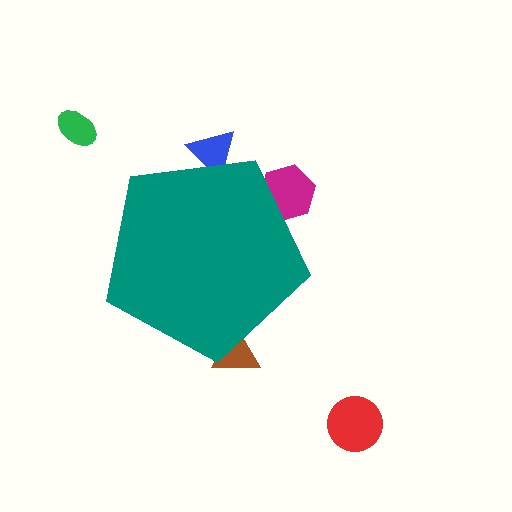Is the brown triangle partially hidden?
Yes, the brown triangle is partially hidden behind the teal pentagon.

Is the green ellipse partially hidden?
No, the green ellipse is fully visible.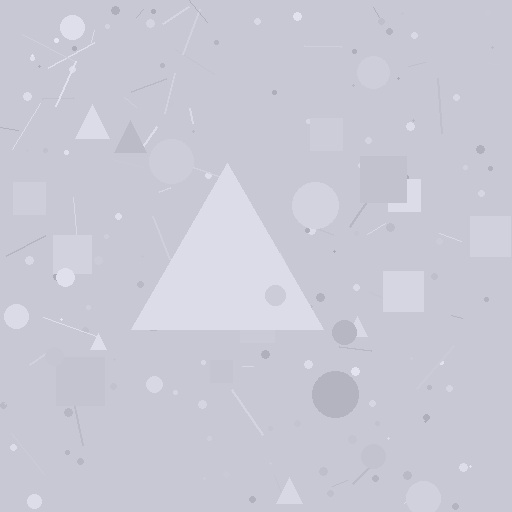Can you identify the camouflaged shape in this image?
The camouflaged shape is a triangle.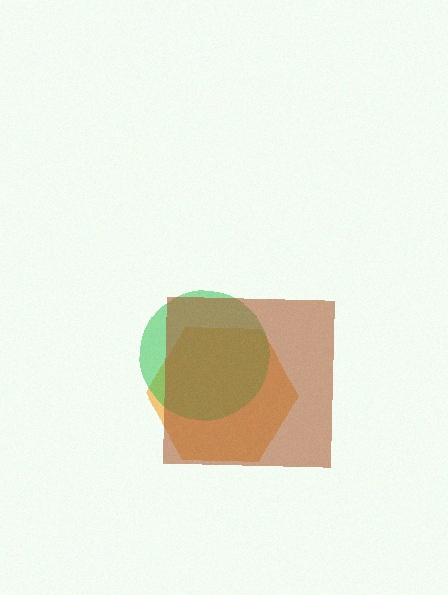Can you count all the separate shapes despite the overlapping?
Yes, there are 3 separate shapes.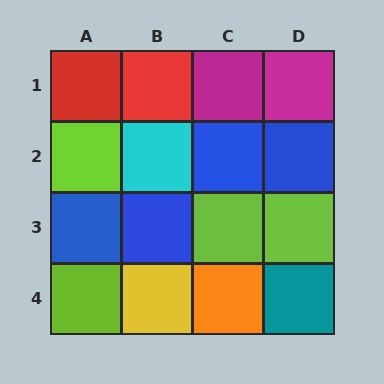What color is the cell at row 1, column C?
Magenta.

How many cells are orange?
1 cell is orange.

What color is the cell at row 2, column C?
Blue.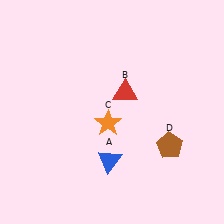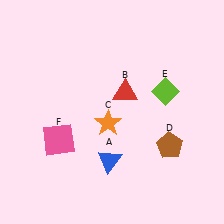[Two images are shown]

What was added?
A lime diamond (E), a pink square (F) were added in Image 2.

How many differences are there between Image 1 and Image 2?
There are 2 differences between the two images.